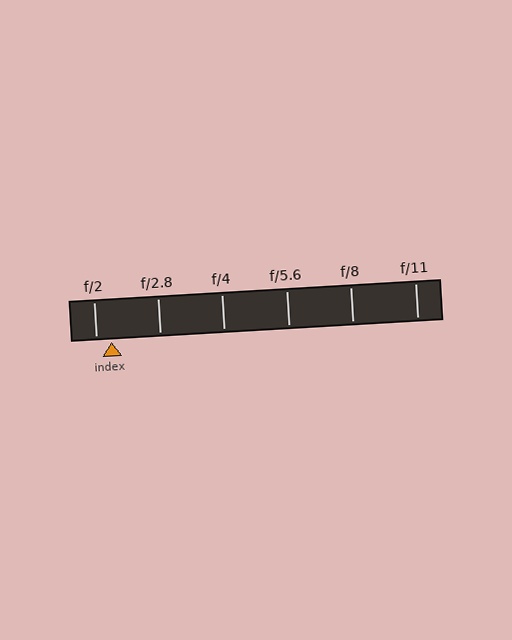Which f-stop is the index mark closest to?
The index mark is closest to f/2.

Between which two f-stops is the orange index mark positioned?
The index mark is between f/2 and f/2.8.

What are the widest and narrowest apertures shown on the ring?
The widest aperture shown is f/2 and the narrowest is f/11.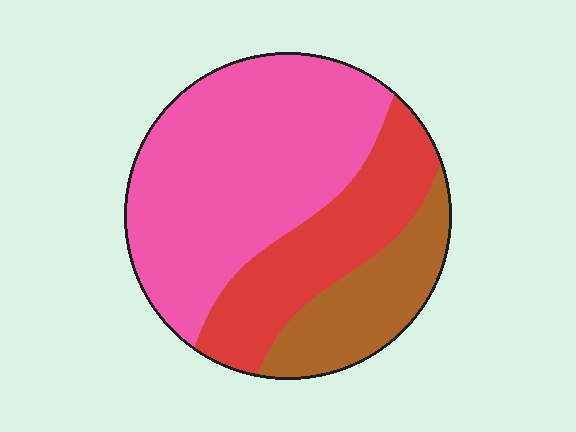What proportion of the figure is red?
Red covers about 25% of the figure.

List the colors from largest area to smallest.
From largest to smallest: pink, red, brown.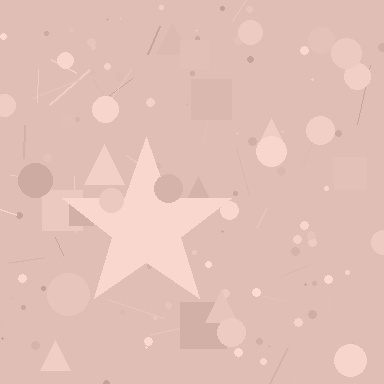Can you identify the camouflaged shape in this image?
The camouflaged shape is a star.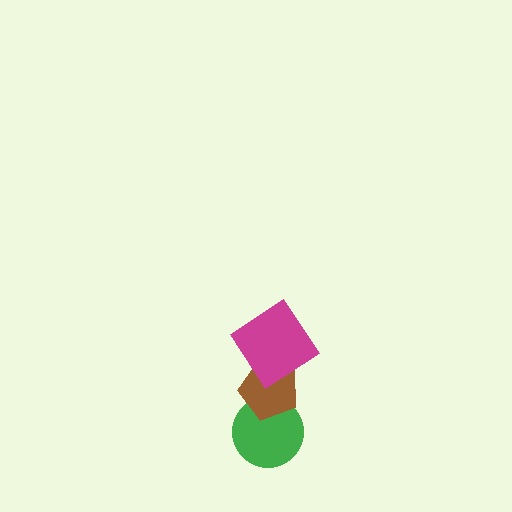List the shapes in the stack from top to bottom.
From top to bottom: the magenta diamond, the brown pentagon, the green circle.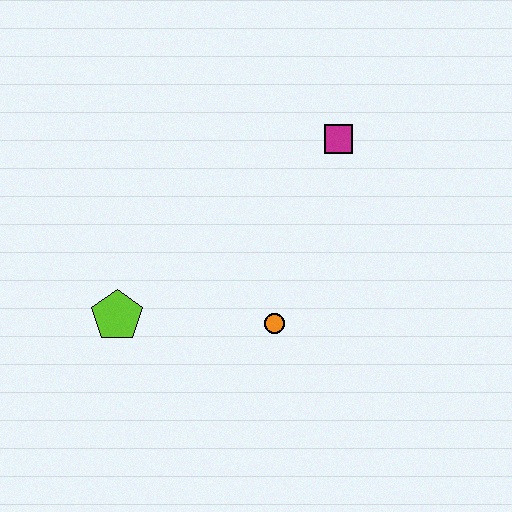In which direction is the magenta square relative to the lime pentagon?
The magenta square is to the right of the lime pentagon.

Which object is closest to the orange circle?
The lime pentagon is closest to the orange circle.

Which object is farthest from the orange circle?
The magenta square is farthest from the orange circle.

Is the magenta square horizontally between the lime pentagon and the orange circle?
No